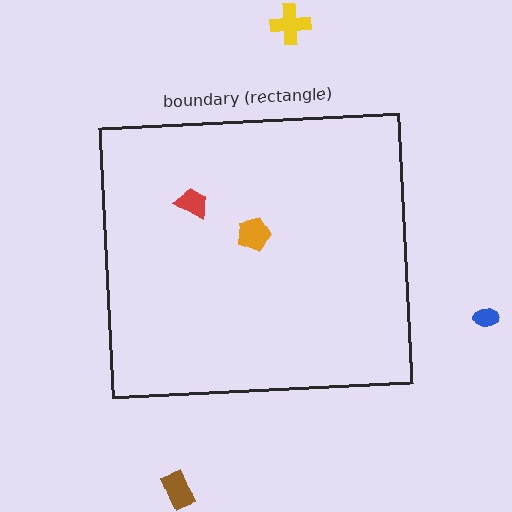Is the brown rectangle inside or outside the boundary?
Outside.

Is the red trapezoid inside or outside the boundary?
Inside.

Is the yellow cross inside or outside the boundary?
Outside.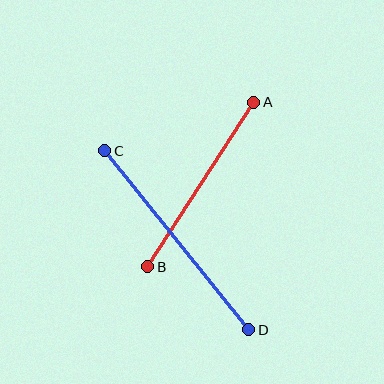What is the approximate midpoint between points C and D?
The midpoint is at approximately (177, 240) pixels.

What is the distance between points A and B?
The distance is approximately 196 pixels.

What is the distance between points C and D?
The distance is approximately 230 pixels.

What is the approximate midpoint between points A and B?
The midpoint is at approximately (201, 185) pixels.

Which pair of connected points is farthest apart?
Points C and D are farthest apart.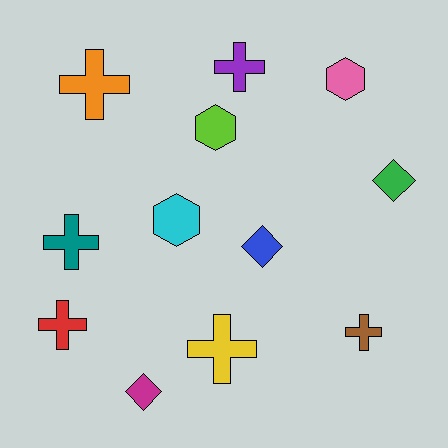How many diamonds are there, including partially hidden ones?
There are 3 diamonds.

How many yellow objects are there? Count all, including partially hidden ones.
There is 1 yellow object.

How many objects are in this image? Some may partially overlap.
There are 12 objects.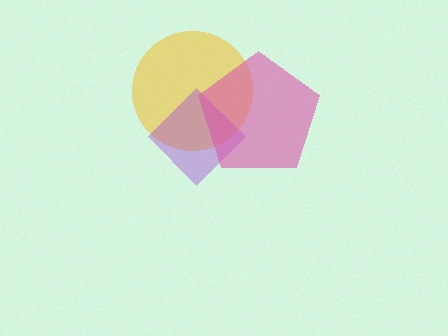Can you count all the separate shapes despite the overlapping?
Yes, there are 3 separate shapes.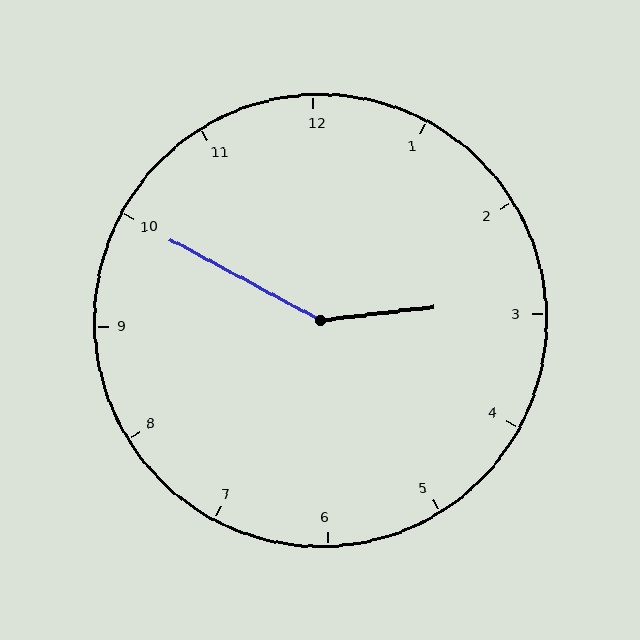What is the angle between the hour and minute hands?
Approximately 145 degrees.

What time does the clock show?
2:50.